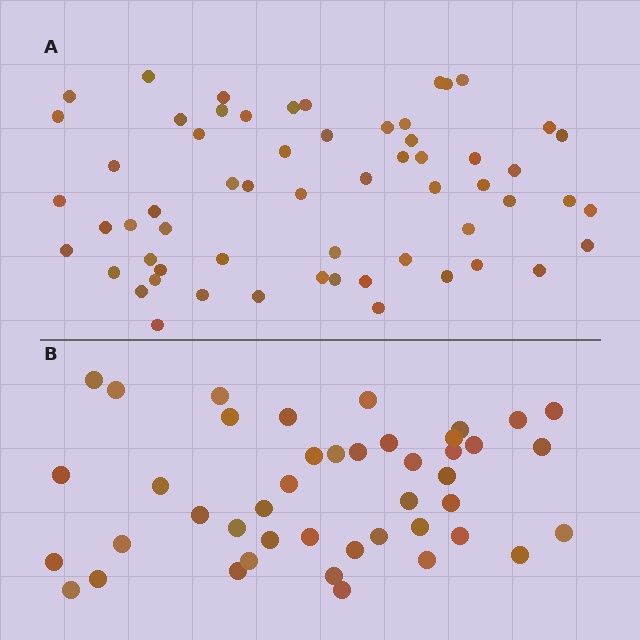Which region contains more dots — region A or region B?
Region A (the top region) has more dots.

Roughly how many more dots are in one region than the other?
Region A has approximately 15 more dots than region B.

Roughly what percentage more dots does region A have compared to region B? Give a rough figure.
About 35% more.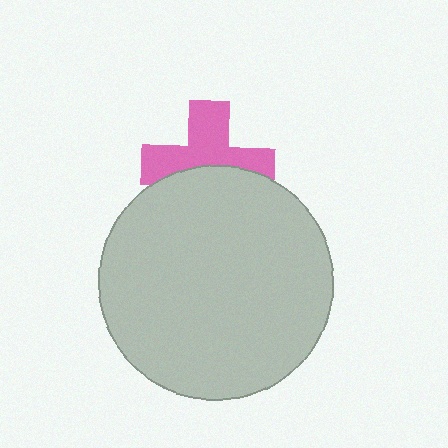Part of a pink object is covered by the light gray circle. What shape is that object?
It is a cross.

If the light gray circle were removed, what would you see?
You would see the complete pink cross.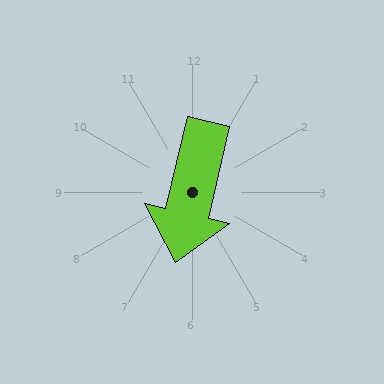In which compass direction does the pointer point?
South.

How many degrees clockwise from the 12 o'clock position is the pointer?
Approximately 193 degrees.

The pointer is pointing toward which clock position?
Roughly 6 o'clock.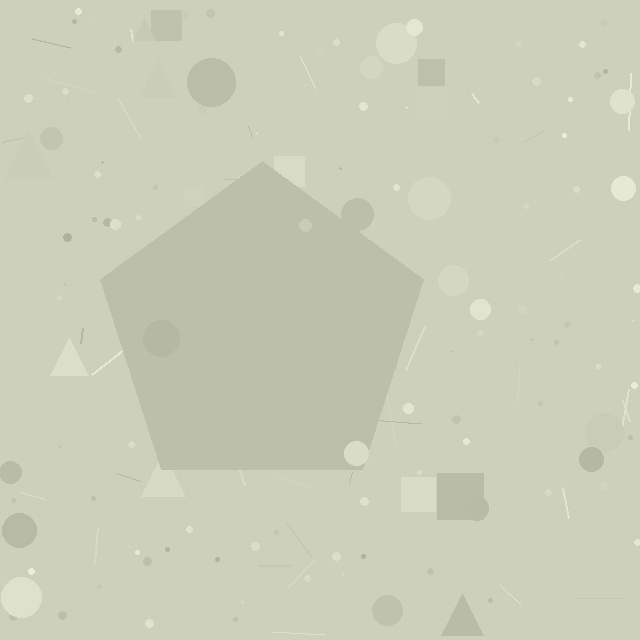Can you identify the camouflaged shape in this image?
The camouflaged shape is a pentagon.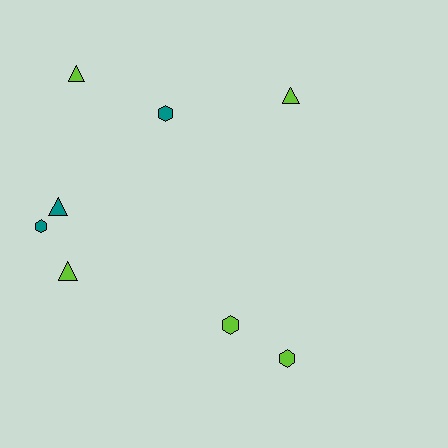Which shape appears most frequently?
Hexagon, with 4 objects.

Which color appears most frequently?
Lime, with 5 objects.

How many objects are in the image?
There are 8 objects.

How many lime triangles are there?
There are 3 lime triangles.